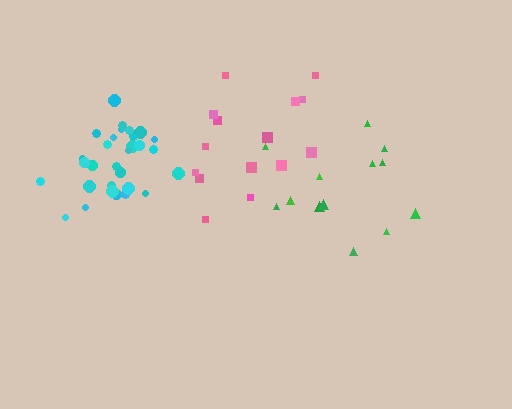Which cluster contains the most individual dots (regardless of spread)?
Cyan (30).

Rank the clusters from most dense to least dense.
cyan, pink, green.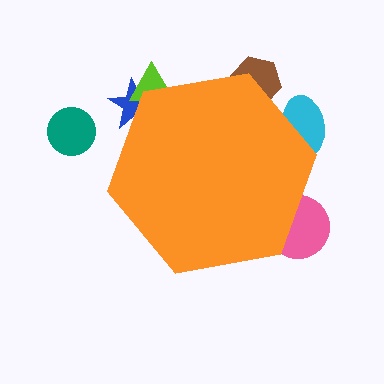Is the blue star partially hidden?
Yes, the blue star is partially hidden behind the orange hexagon.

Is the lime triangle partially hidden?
Yes, the lime triangle is partially hidden behind the orange hexagon.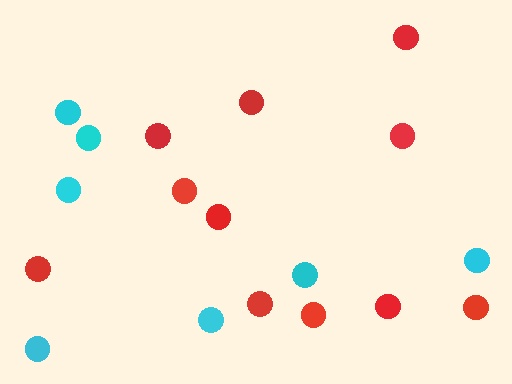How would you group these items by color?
There are 2 groups: one group of red circles (11) and one group of cyan circles (7).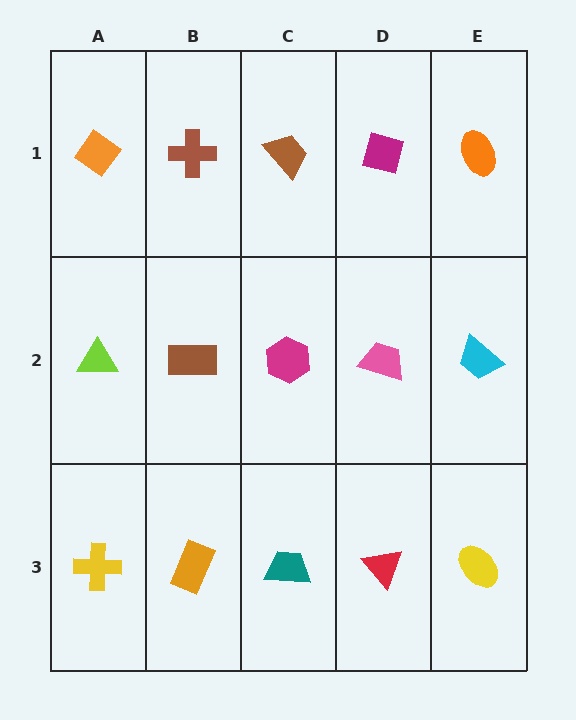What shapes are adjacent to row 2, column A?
An orange diamond (row 1, column A), a yellow cross (row 3, column A), a brown rectangle (row 2, column B).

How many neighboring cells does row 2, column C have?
4.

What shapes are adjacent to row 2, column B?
A brown cross (row 1, column B), an orange rectangle (row 3, column B), a lime triangle (row 2, column A), a magenta hexagon (row 2, column C).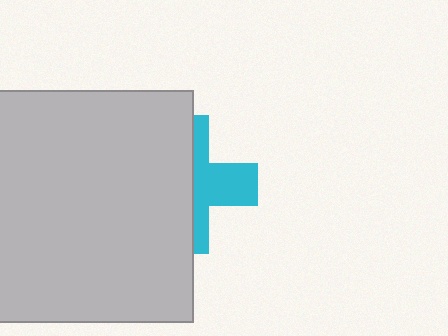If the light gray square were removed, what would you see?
You would see the complete cyan cross.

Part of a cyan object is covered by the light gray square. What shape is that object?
It is a cross.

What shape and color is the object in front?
The object in front is a light gray square.